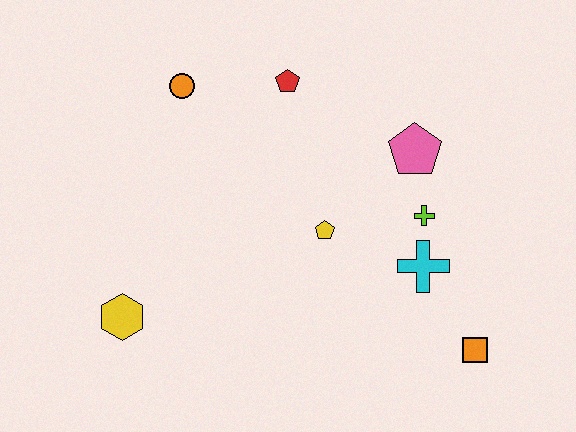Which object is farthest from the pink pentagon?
The yellow hexagon is farthest from the pink pentagon.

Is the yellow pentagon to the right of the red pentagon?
Yes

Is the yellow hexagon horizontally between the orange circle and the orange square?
No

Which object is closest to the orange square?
The cyan cross is closest to the orange square.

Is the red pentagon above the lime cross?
Yes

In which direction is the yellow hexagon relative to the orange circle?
The yellow hexagon is below the orange circle.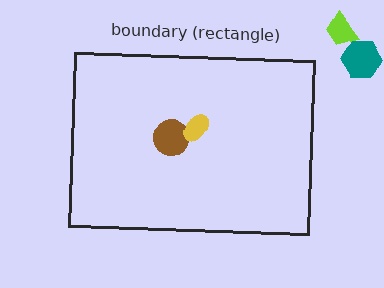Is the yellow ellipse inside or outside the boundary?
Inside.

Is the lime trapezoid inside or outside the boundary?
Outside.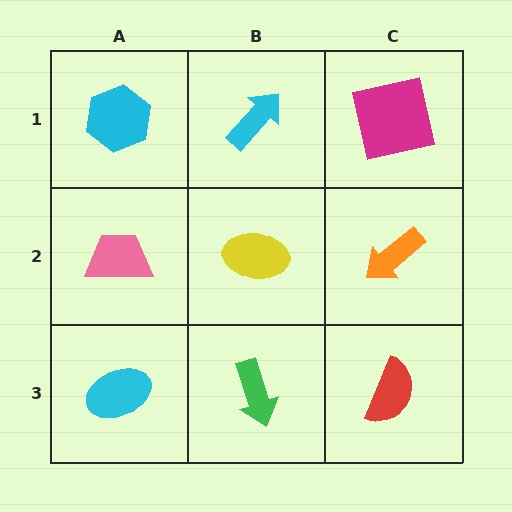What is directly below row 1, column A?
A pink trapezoid.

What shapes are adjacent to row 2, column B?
A cyan arrow (row 1, column B), a green arrow (row 3, column B), a pink trapezoid (row 2, column A), an orange arrow (row 2, column C).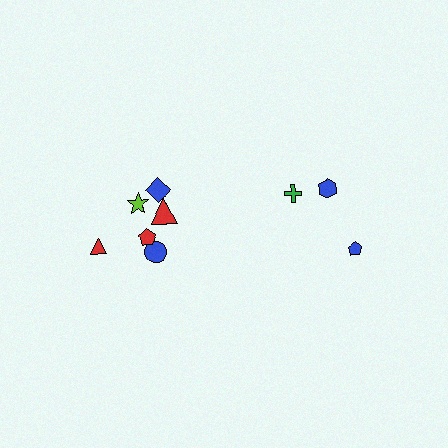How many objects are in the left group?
There are 6 objects.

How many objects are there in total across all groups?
There are 9 objects.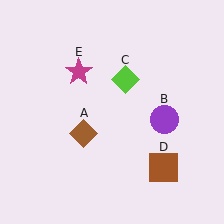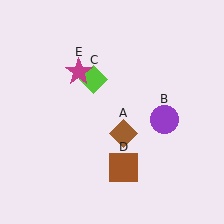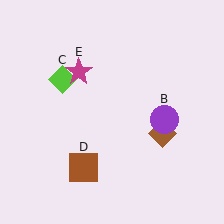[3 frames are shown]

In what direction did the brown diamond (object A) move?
The brown diamond (object A) moved right.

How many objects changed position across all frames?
3 objects changed position: brown diamond (object A), lime diamond (object C), brown square (object D).